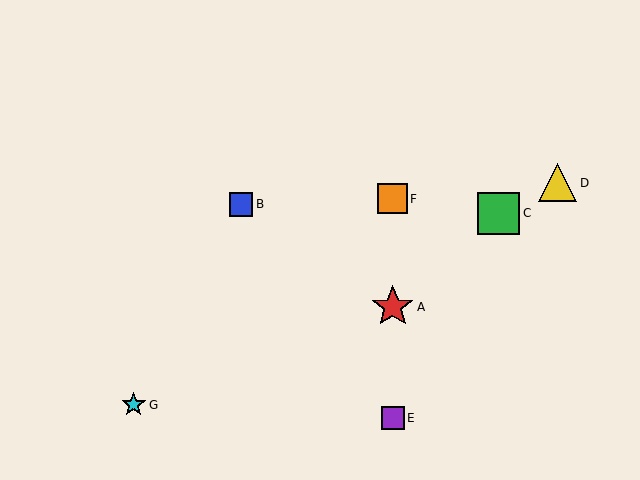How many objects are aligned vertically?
3 objects (A, E, F) are aligned vertically.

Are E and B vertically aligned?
No, E is at x≈393 and B is at x≈241.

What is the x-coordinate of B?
Object B is at x≈241.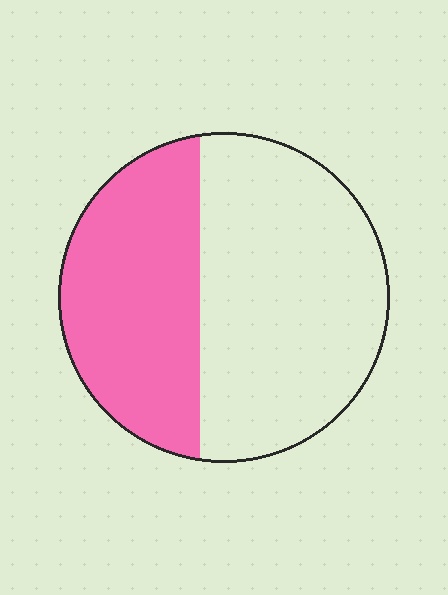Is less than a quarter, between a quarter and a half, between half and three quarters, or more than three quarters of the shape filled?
Between a quarter and a half.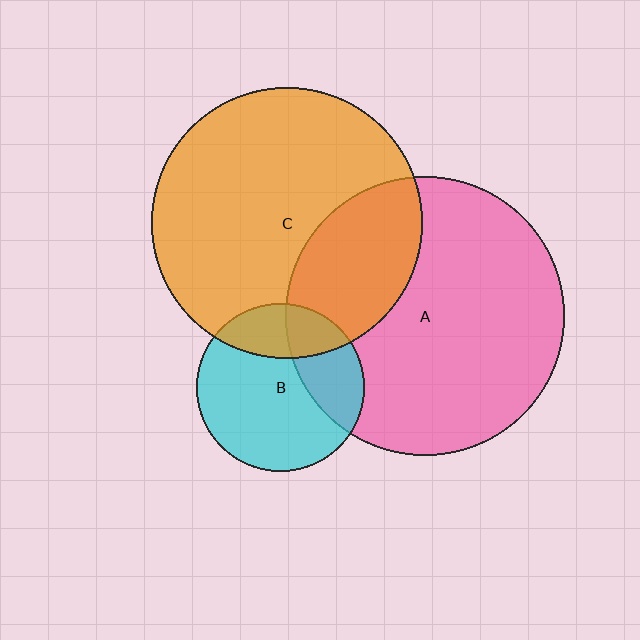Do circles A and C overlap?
Yes.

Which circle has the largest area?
Circle A (pink).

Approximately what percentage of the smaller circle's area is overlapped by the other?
Approximately 30%.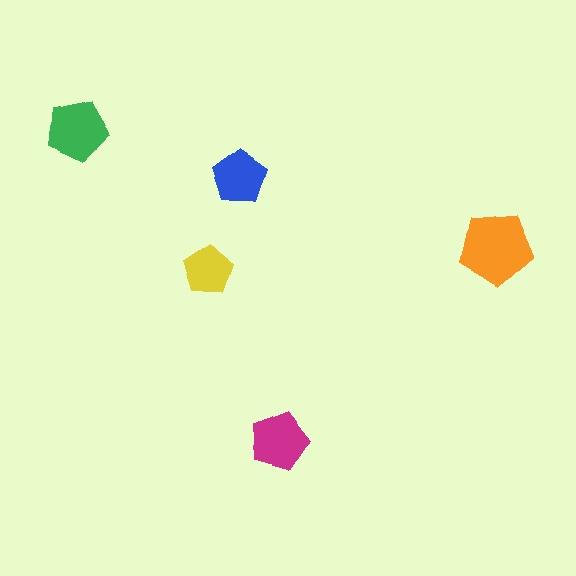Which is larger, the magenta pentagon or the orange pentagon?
The orange one.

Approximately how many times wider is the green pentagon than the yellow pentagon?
About 1.5 times wider.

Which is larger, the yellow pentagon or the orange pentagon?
The orange one.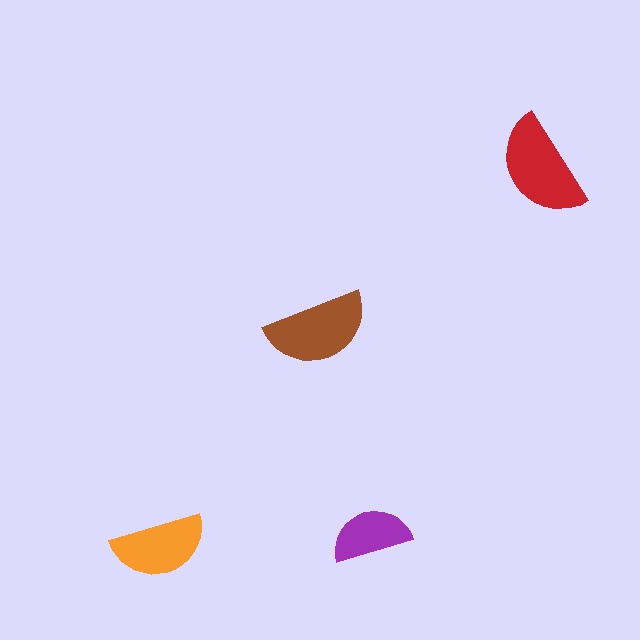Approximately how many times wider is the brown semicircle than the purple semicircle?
About 1.5 times wider.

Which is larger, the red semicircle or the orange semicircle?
The red one.